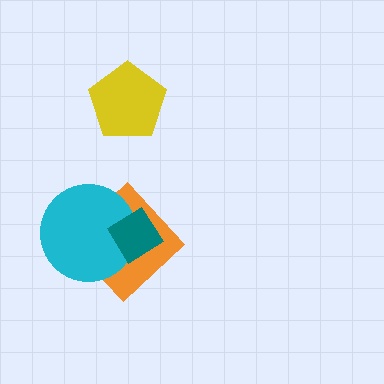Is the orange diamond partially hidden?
Yes, it is partially covered by another shape.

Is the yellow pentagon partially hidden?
No, no other shape covers it.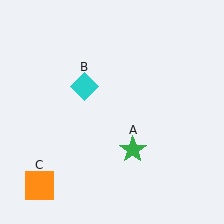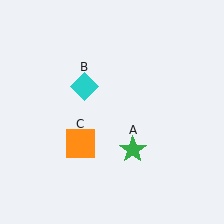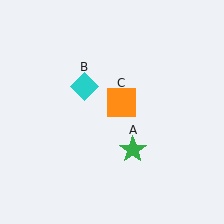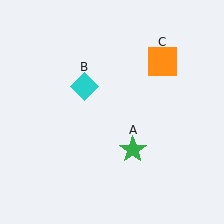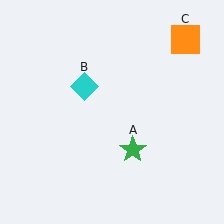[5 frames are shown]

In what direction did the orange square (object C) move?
The orange square (object C) moved up and to the right.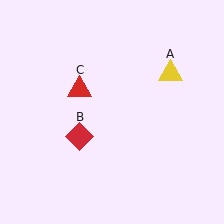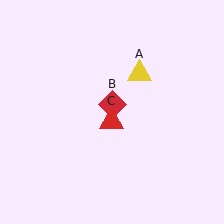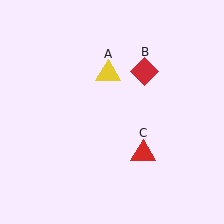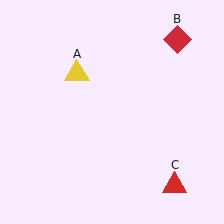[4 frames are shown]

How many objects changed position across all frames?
3 objects changed position: yellow triangle (object A), red diamond (object B), red triangle (object C).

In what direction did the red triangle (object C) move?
The red triangle (object C) moved down and to the right.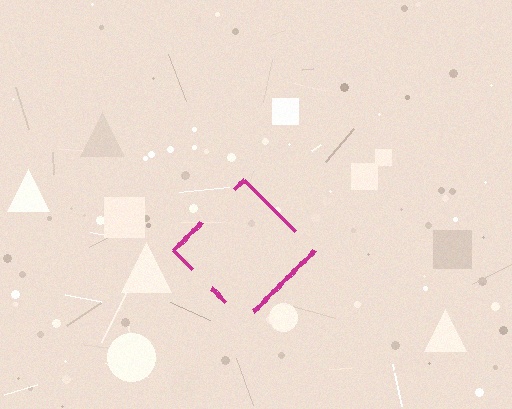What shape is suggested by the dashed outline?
The dashed outline suggests a diamond.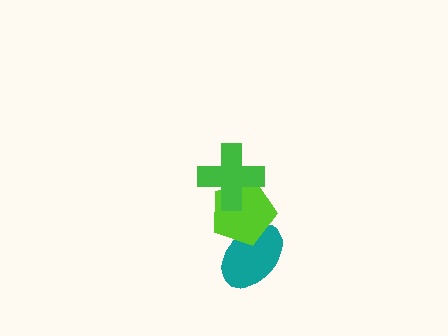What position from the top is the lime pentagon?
The lime pentagon is 2nd from the top.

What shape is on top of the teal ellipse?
The lime pentagon is on top of the teal ellipse.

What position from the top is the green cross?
The green cross is 1st from the top.